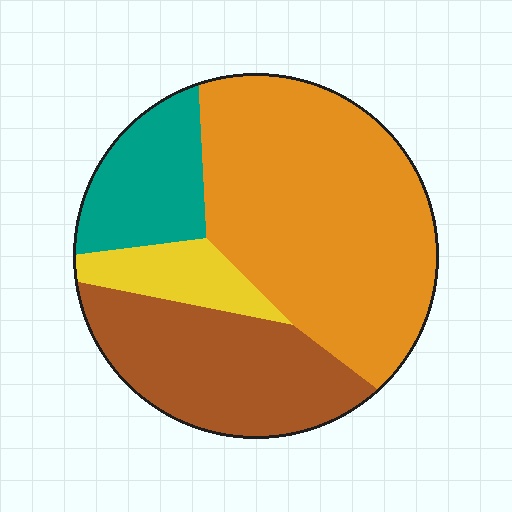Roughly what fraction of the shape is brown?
Brown takes up about one quarter (1/4) of the shape.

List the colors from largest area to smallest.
From largest to smallest: orange, brown, teal, yellow.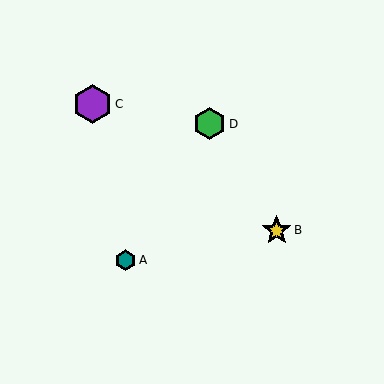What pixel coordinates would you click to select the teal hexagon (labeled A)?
Click at (125, 260) to select the teal hexagon A.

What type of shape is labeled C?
Shape C is a purple hexagon.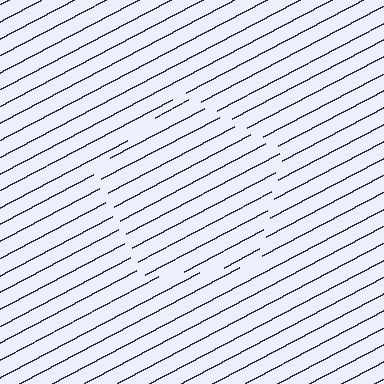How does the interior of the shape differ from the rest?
The interior of the shape contains the same grating, shifted by half a period — the contour is defined by the phase discontinuity where line-ends from the inner and outer gratings abut.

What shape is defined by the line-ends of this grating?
An illusory pentagon. The interior of the shape contains the same grating, shifted by half a period — the contour is defined by the phase discontinuity where line-ends from the inner and outer gratings abut.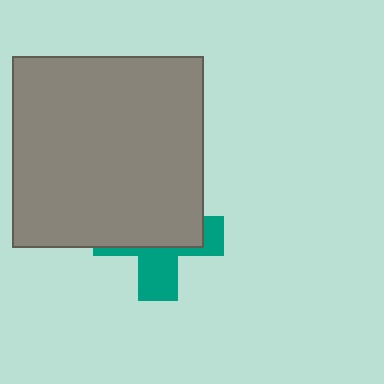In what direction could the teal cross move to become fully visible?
The teal cross could move down. That would shift it out from behind the gray square entirely.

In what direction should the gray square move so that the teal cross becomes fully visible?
The gray square should move up. That is the shortest direction to clear the overlap and leave the teal cross fully visible.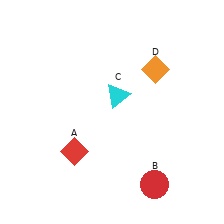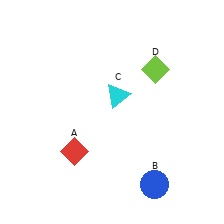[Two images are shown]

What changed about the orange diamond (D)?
In Image 1, D is orange. In Image 2, it changed to lime.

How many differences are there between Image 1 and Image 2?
There are 2 differences between the two images.